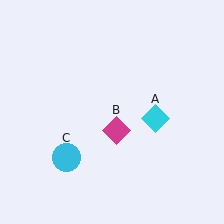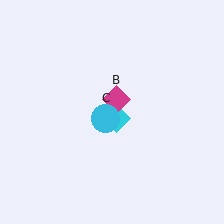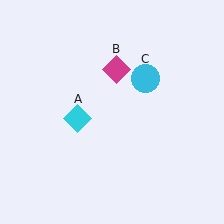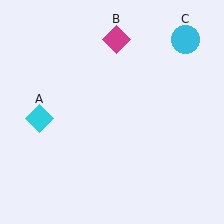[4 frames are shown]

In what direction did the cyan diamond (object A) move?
The cyan diamond (object A) moved left.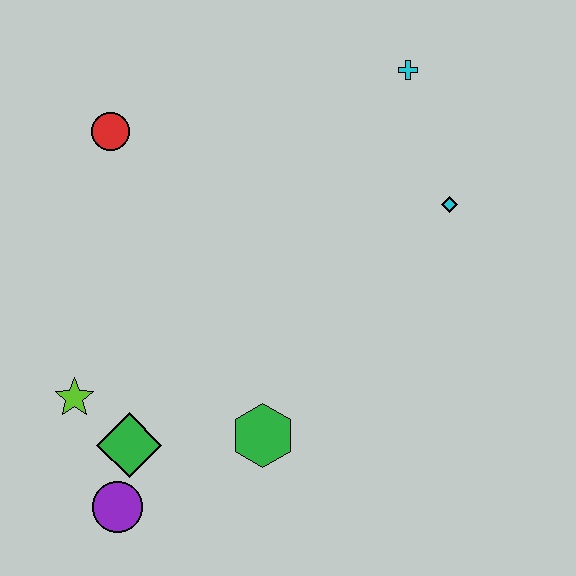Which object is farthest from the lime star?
The cyan cross is farthest from the lime star.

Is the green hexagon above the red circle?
No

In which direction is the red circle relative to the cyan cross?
The red circle is to the left of the cyan cross.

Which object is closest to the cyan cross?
The cyan diamond is closest to the cyan cross.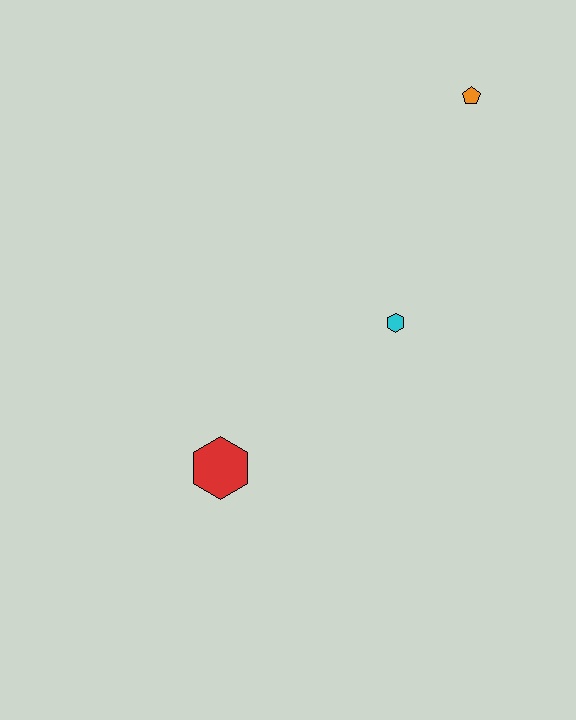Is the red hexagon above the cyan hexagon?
No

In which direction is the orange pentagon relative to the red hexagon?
The orange pentagon is above the red hexagon.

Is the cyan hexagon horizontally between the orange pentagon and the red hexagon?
Yes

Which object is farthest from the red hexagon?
The orange pentagon is farthest from the red hexagon.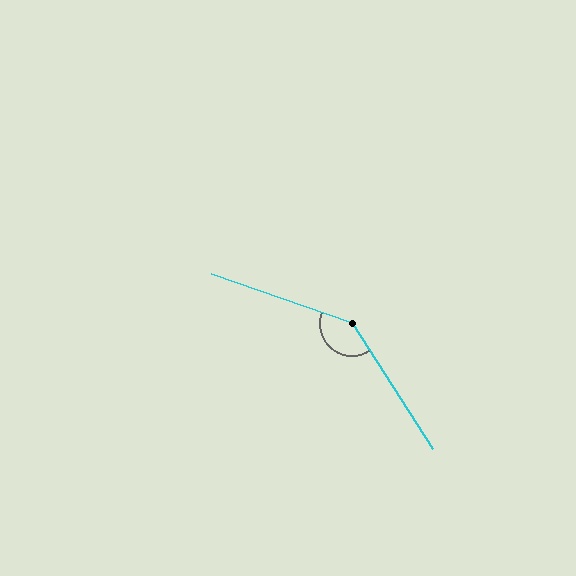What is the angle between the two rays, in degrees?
Approximately 142 degrees.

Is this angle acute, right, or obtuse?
It is obtuse.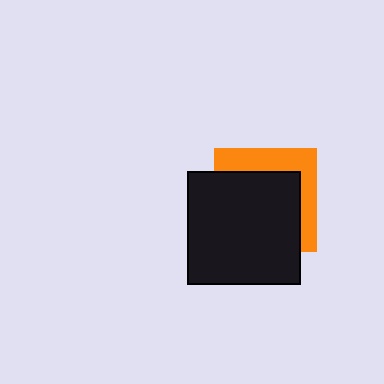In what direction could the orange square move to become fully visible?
The orange square could move toward the upper-right. That would shift it out from behind the black square entirely.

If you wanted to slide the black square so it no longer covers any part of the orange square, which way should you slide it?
Slide it toward the lower-left — that is the most direct way to separate the two shapes.